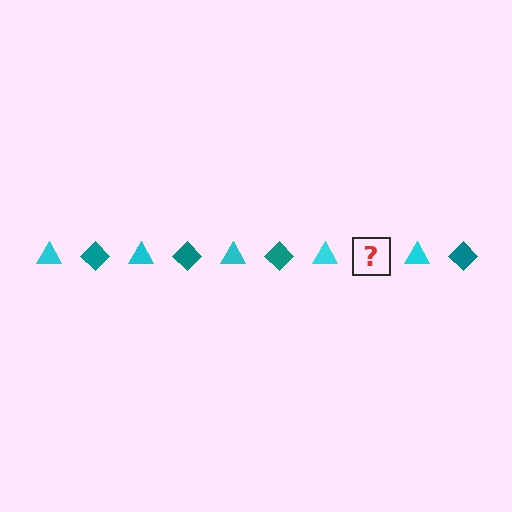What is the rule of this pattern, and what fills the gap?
The rule is that the pattern alternates between cyan triangle and teal diamond. The gap should be filled with a teal diamond.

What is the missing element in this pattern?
The missing element is a teal diamond.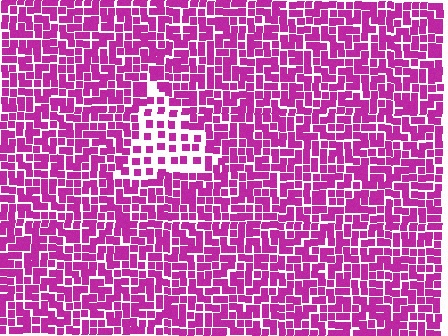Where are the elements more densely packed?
The elements are more densely packed outside the triangle boundary.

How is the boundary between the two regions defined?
The boundary is defined by a change in element density (approximately 2.1x ratio). All elements are the same color, size, and shape.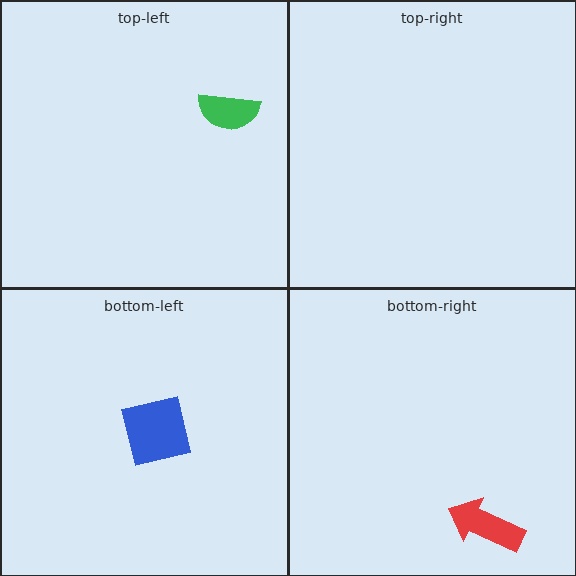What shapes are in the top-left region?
The green semicircle.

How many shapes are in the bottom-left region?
1.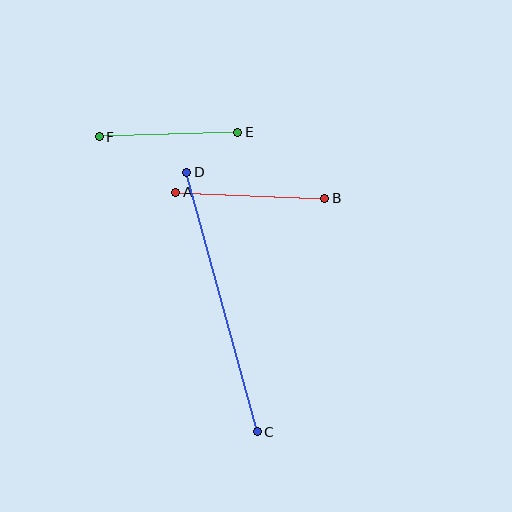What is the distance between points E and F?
The distance is approximately 139 pixels.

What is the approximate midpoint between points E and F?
The midpoint is at approximately (168, 134) pixels.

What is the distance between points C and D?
The distance is approximately 269 pixels.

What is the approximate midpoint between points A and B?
The midpoint is at approximately (250, 195) pixels.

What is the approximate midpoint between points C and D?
The midpoint is at approximately (222, 302) pixels.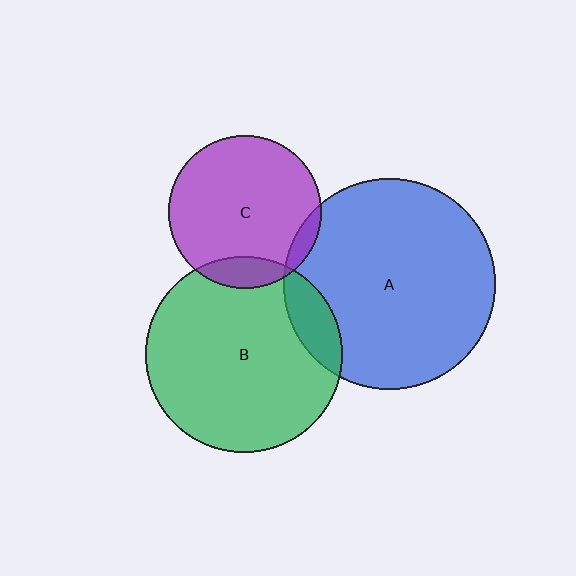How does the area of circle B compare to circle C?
Approximately 1.7 times.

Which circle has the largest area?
Circle A (blue).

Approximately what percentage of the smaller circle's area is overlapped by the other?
Approximately 10%.